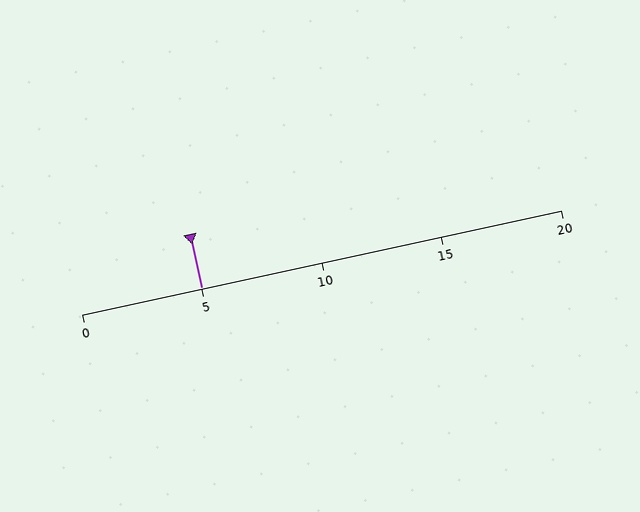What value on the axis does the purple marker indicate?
The marker indicates approximately 5.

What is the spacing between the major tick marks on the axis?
The major ticks are spaced 5 apart.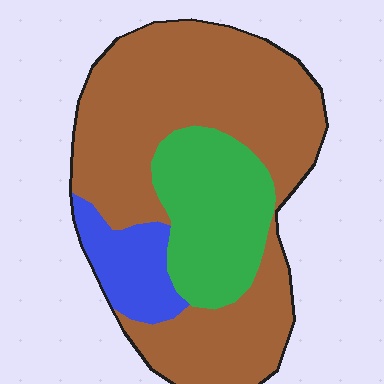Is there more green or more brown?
Brown.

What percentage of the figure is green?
Green takes up about one quarter (1/4) of the figure.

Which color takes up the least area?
Blue, at roughly 10%.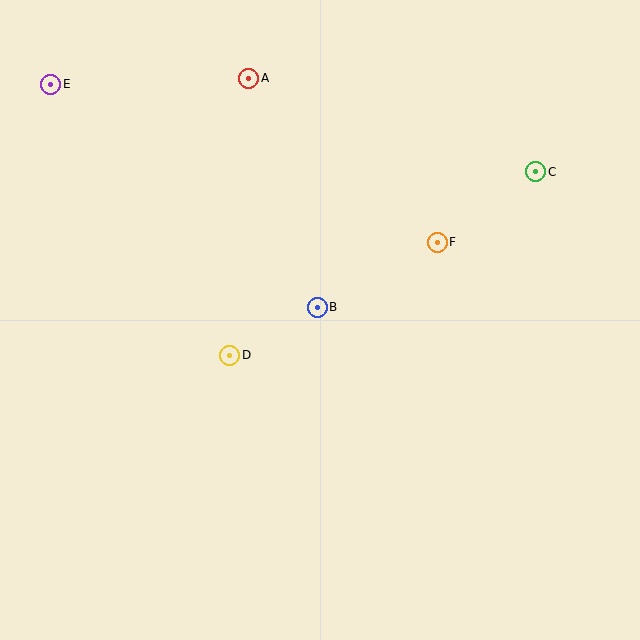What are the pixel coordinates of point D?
Point D is at (230, 355).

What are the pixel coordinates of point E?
Point E is at (51, 84).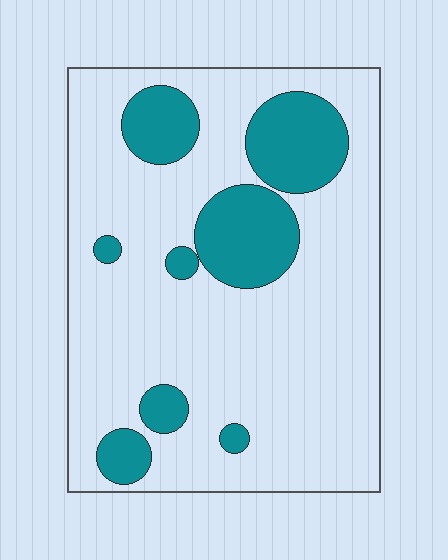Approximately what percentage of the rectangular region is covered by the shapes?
Approximately 20%.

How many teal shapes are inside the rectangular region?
8.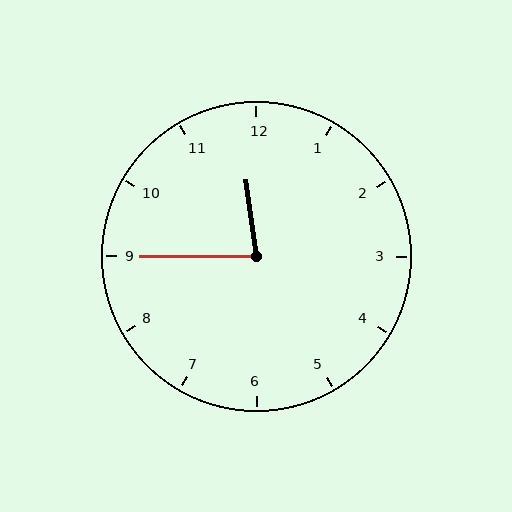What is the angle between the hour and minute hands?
Approximately 82 degrees.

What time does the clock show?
11:45.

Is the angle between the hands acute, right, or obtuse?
It is acute.